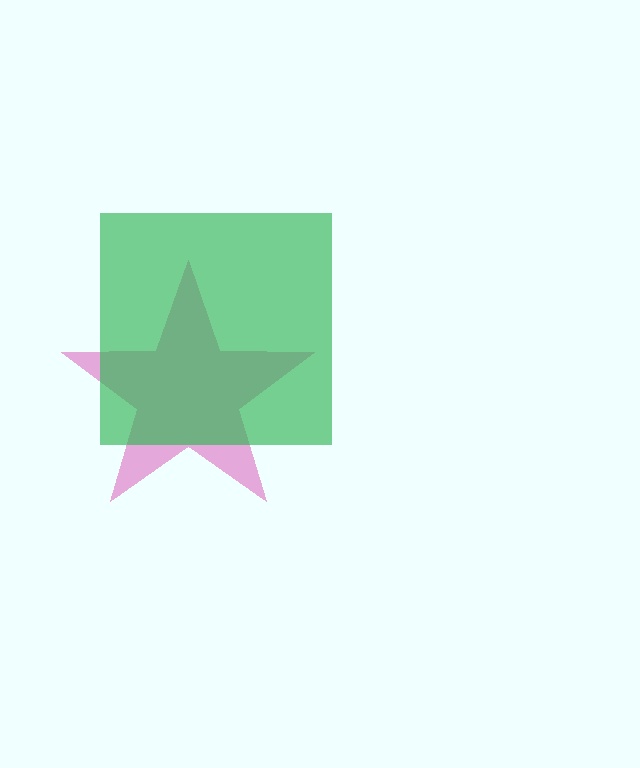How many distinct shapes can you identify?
There are 2 distinct shapes: a pink star, a green square.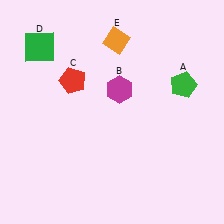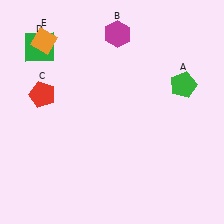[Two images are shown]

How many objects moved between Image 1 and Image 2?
3 objects moved between the two images.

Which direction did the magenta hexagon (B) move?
The magenta hexagon (B) moved up.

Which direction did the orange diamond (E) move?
The orange diamond (E) moved left.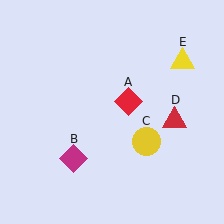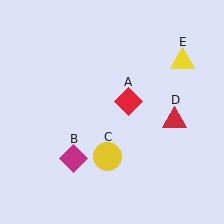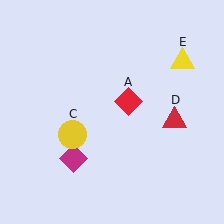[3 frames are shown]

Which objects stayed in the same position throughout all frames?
Red diamond (object A) and magenta diamond (object B) and red triangle (object D) and yellow triangle (object E) remained stationary.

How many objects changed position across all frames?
1 object changed position: yellow circle (object C).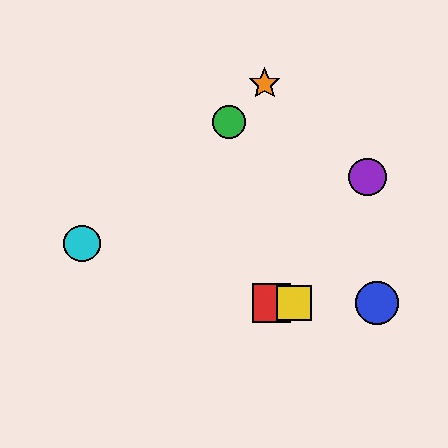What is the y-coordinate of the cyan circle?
The cyan circle is at y≈243.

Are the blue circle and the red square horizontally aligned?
Yes, both are at y≈303.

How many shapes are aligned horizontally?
3 shapes (the red square, the blue circle, the yellow square) are aligned horizontally.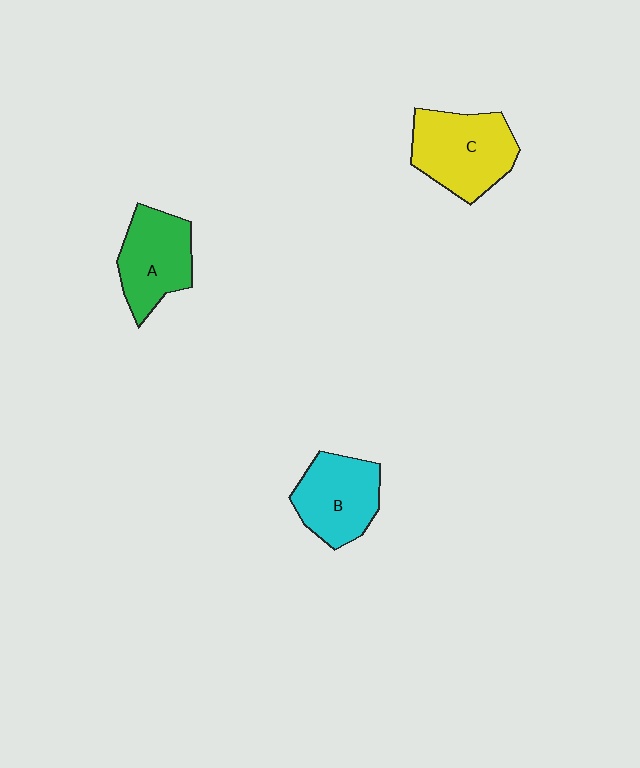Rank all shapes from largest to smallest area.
From largest to smallest: C (yellow), B (cyan), A (green).